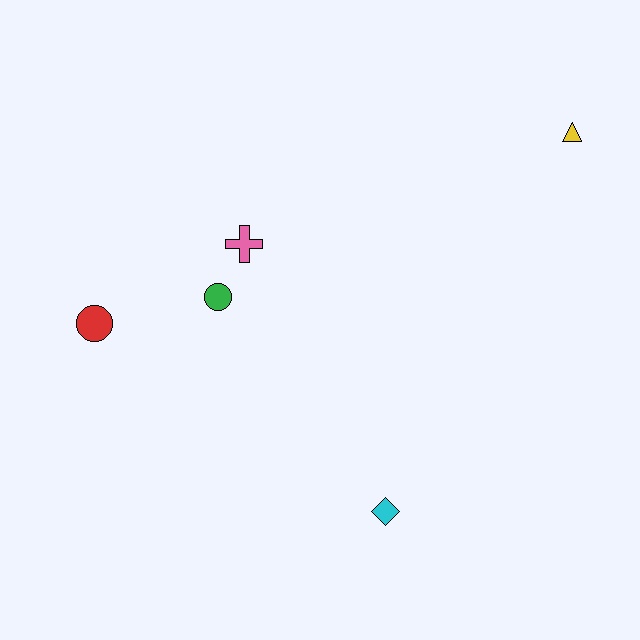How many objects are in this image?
There are 5 objects.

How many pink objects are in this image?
There is 1 pink object.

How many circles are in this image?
There are 2 circles.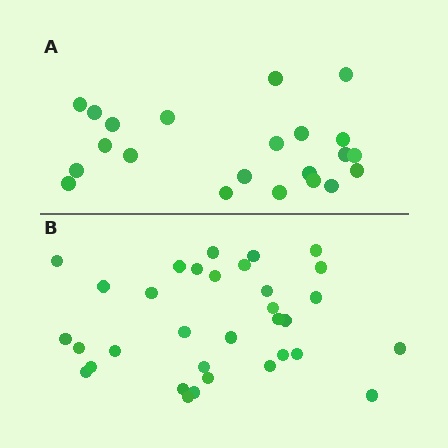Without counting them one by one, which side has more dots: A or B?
Region B (the bottom region) has more dots.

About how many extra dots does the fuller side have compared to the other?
Region B has roughly 12 or so more dots than region A.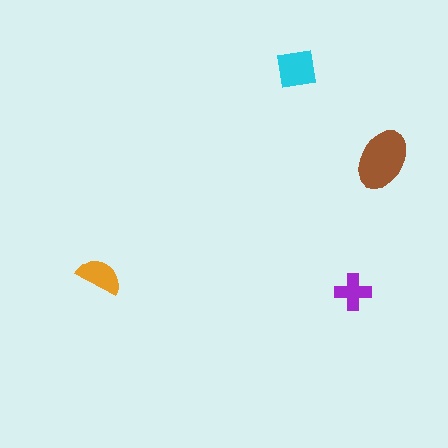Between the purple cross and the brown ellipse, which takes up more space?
The brown ellipse.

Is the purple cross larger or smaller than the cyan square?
Smaller.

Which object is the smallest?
The purple cross.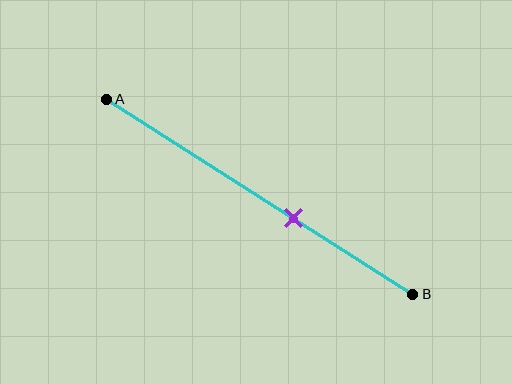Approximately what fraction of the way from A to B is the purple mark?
The purple mark is approximately 60% of the way from A to B.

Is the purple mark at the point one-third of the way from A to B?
No, the mark is at about 60% from A, not at the 33% one-third point.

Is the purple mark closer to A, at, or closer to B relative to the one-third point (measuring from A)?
The purple mark is closer to point B than the one-third point of segment AB.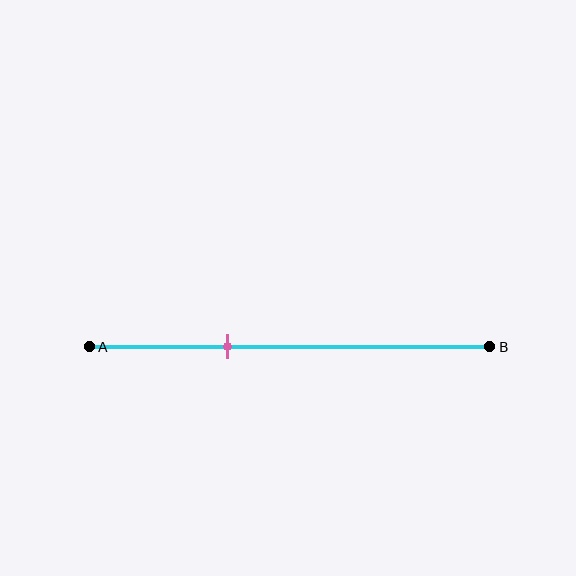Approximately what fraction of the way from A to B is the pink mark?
The pink mark is approximately 35% of the way from A to B.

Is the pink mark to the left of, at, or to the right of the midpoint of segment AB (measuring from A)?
The pink mark is to the left of the midpoint of segment AB.